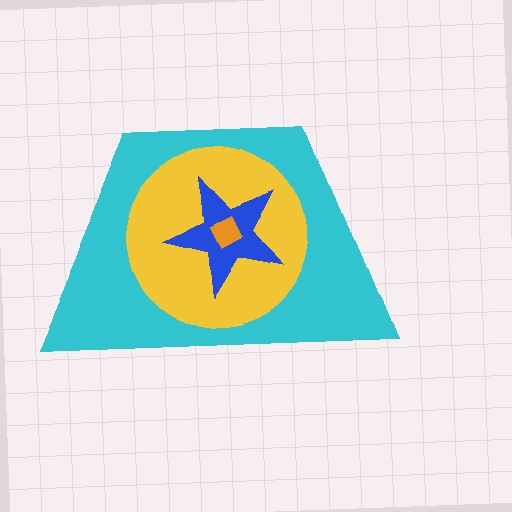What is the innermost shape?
The orange square.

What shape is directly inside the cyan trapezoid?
The yellow circle.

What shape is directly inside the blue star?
The orange square.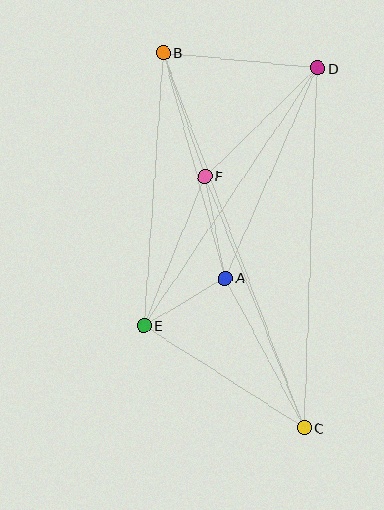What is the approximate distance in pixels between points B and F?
The distance between B and F is approximately 131 pixels.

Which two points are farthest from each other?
Points B and C are farthest from each other.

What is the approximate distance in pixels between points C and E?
The distance between C and E is approximately 190 pixels.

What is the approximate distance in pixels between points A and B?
The distance between A and B is approximately 234 pixels.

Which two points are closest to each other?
Points A and E are closest to each other.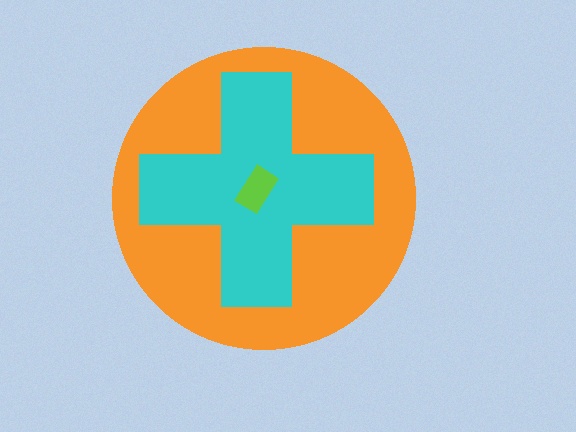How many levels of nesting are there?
3.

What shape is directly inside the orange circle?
The cyan cross.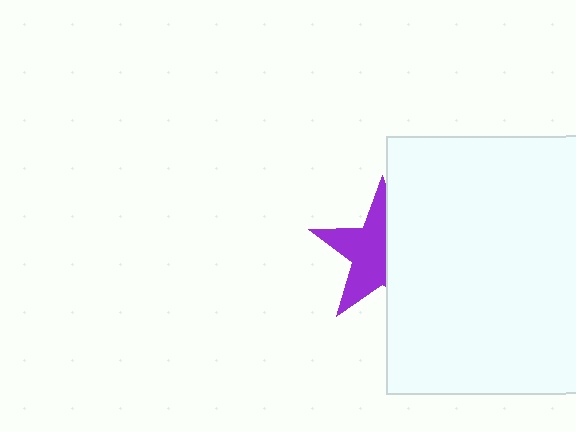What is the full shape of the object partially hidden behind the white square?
The partially hidden object is a purple star.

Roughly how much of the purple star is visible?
About half of it is visible (roughly 55%).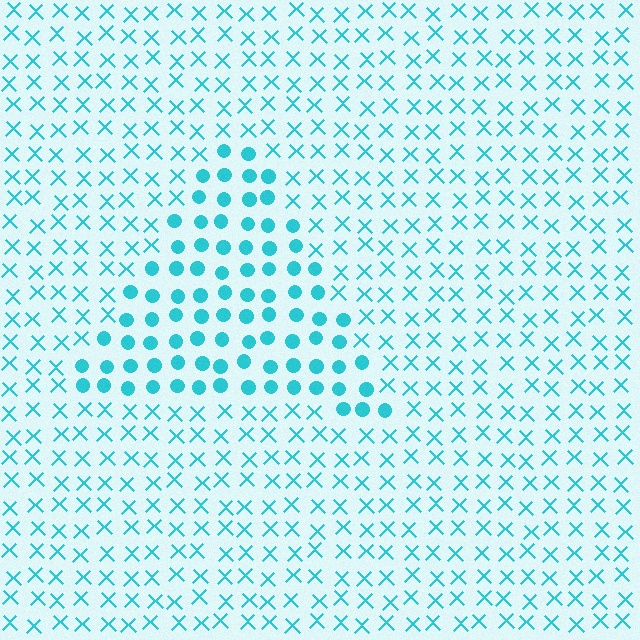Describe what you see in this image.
The image is filled with small cyan elements arranged in a uniform grid. A triangle-shaped region contains circles, while the surrounding area contains X marks. The boundary is defined purely by the change in element shape.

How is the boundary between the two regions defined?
The boundary is defined by a change in element shape: circles inside vs. X marks outside. All elements share the same color and spacing.